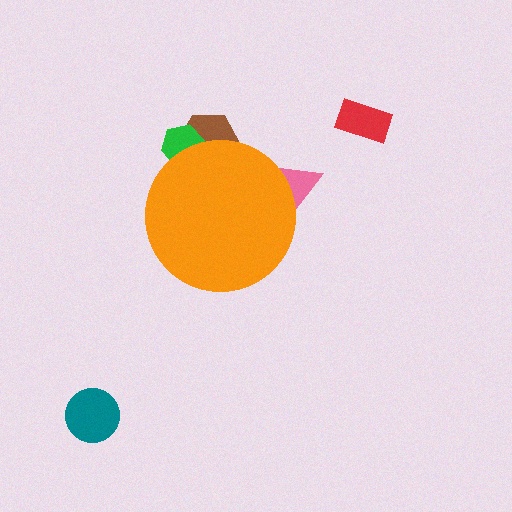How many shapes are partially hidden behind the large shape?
3 shapes are partially hidden.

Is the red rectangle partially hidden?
No, the red rectangle is fully visible.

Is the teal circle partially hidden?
No, the teal circle is fully visible.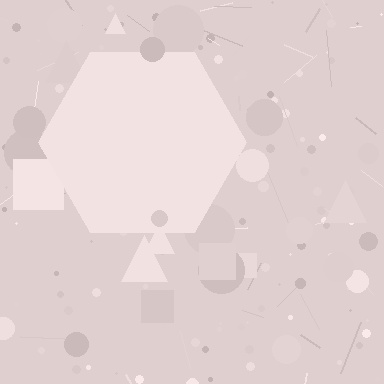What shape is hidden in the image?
A hexagon is hidden in the image.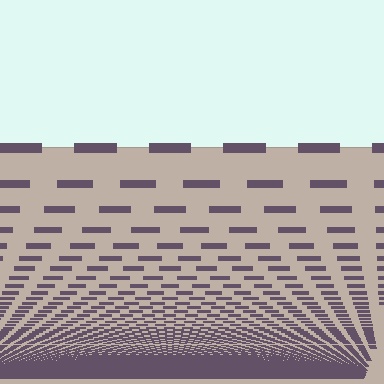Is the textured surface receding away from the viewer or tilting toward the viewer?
The surface appears to tilt toward the viewer. Texture elements get larger and sparser toward the top.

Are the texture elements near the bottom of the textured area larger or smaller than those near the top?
Smaller. The gradient is inverted — elements near the bottom are smaller and denser.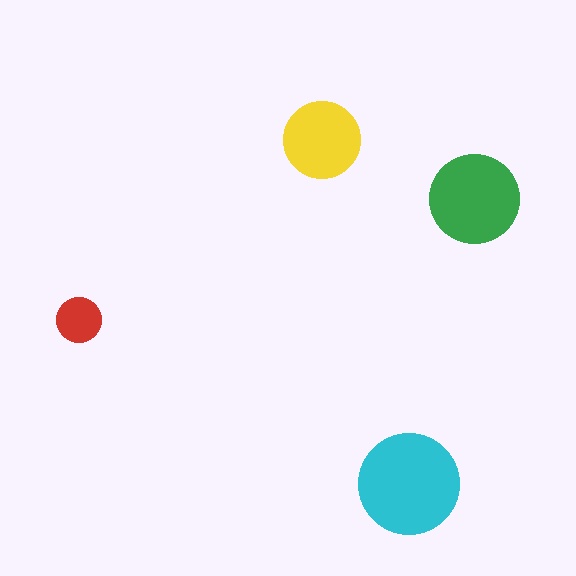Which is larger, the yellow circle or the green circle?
The green one.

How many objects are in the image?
There are 4 objects in the image.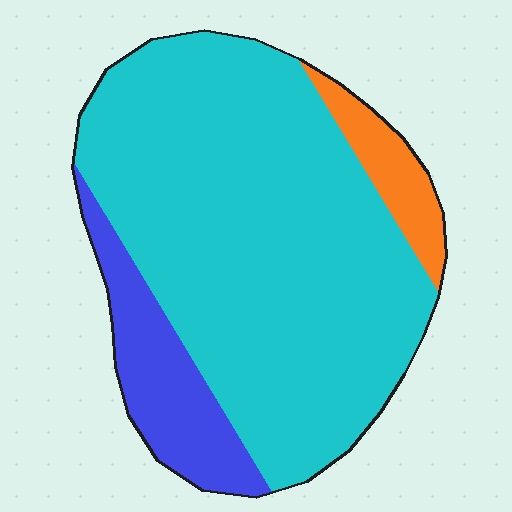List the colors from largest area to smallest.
From largest to smallest: cyan, blue, orange.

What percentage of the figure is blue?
Blue takes up about one sixth (1/6) of the figure.